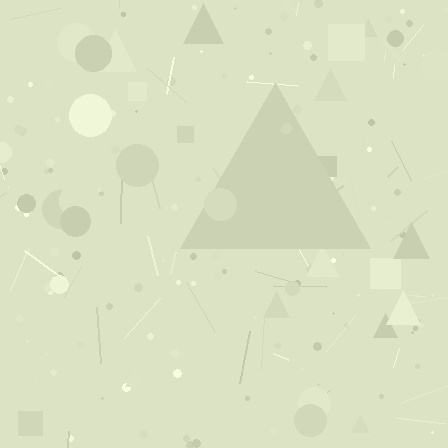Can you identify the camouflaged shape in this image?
The camouflaged shape is a triangle.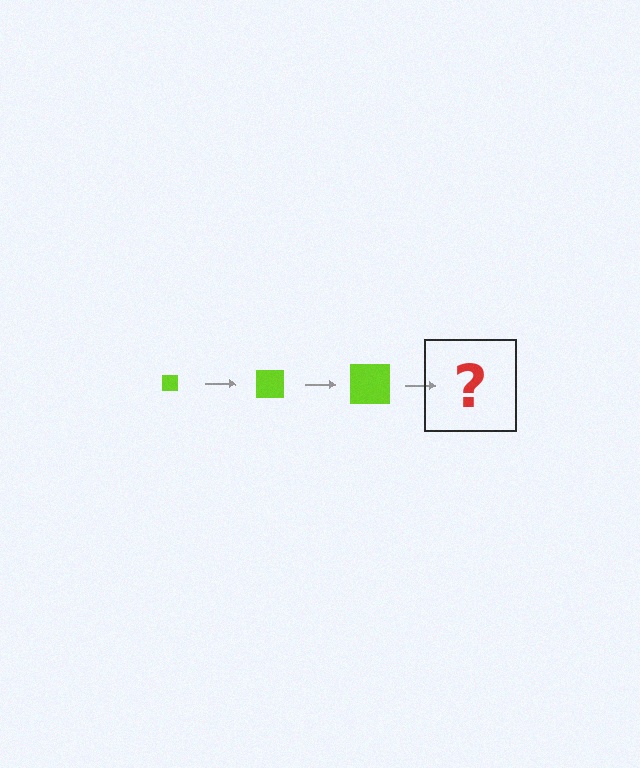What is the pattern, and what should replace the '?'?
The pattern is that the square gets progressively larger each step. The '?' should be a lime square, larger than the previous one.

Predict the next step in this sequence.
The next step is a lime square, larger than the previous one.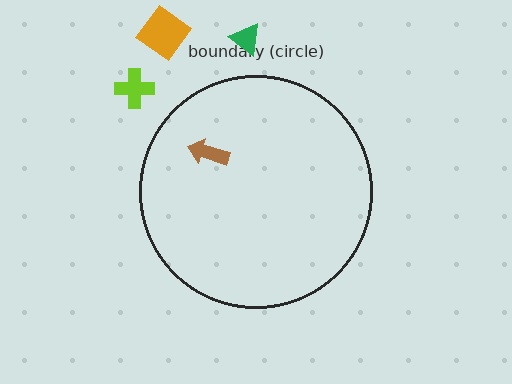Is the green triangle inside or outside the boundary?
Outside.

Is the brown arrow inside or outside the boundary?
Inside.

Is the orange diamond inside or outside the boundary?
Outside.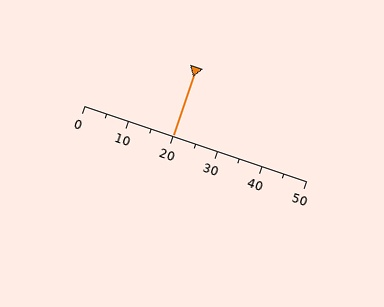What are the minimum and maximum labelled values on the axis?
The axis runs from 0 to 50.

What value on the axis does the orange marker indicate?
The marker indicates approximately 20.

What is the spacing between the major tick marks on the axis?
The major ticks are spaced 10 apart.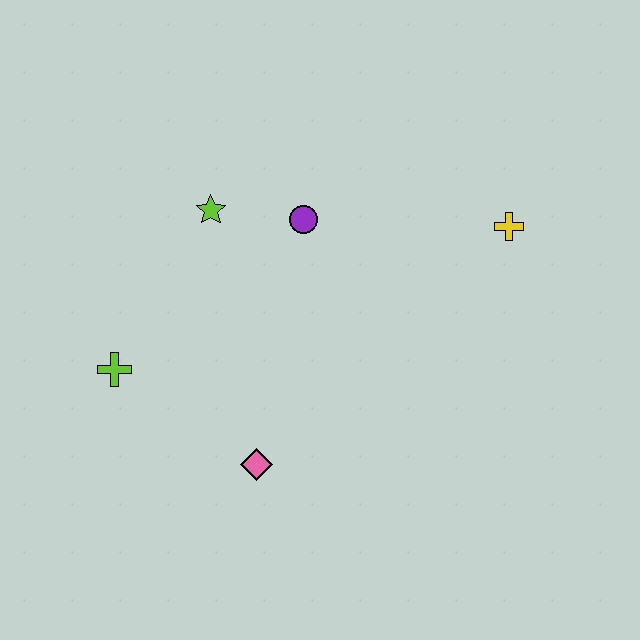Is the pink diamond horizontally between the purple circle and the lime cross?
Yes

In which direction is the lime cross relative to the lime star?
The lime cross is below the lime star.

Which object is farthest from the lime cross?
The yellow cross is farthest from the lime cross.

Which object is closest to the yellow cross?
The purple circle is closest to the yellow cross.